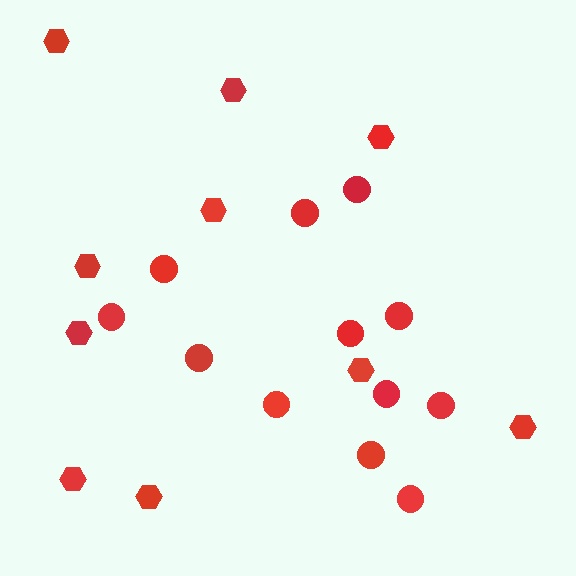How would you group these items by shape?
There are 2 groups: one group of circles (12) and one group of hexagons (10).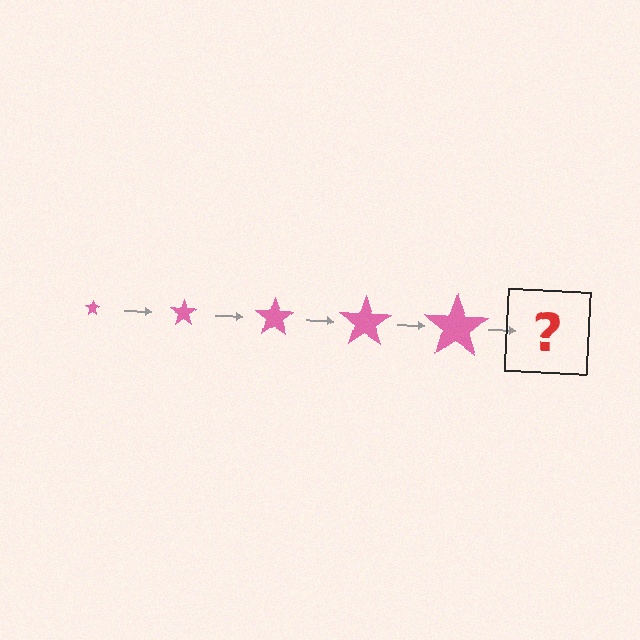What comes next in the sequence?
The next element should be a pink star, larger than the previous one.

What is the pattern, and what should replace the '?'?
The pattern is that the star gets progressively larger each step. The '?' should be a pink star, larger than the previous one.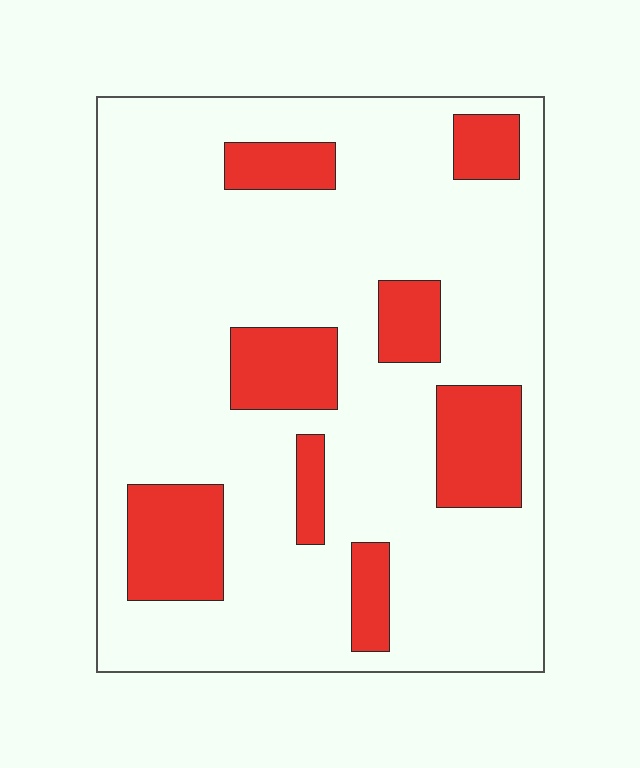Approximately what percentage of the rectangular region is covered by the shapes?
Approximately 20%.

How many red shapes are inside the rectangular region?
8.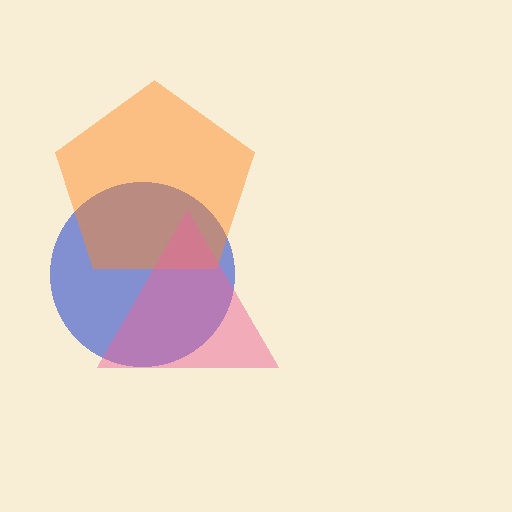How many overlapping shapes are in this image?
There are 3 overlapping shapes in the image.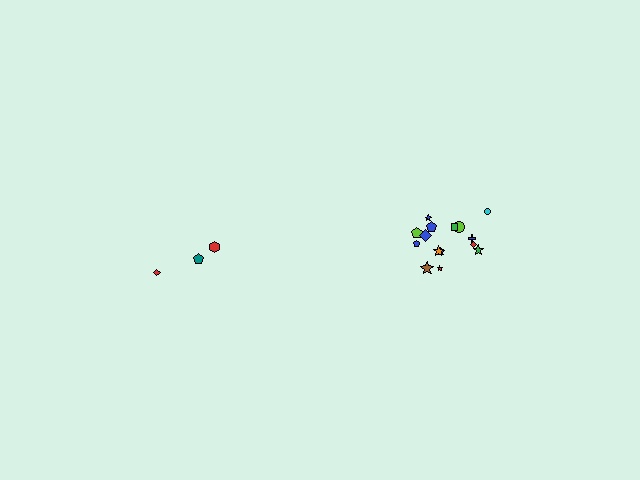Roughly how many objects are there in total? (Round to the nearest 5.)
Roughly 20 objects in total.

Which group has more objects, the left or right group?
The right group.